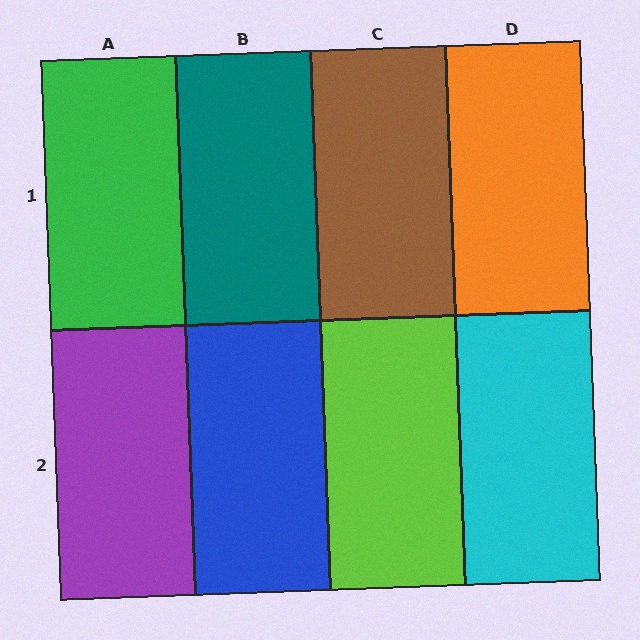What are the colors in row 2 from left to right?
Purple, blue, lime, cyan.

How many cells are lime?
1 cell is lime.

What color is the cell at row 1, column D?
Orange.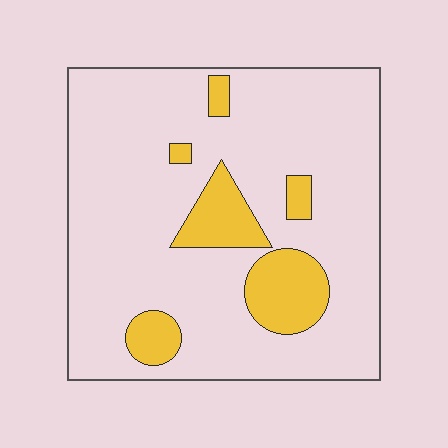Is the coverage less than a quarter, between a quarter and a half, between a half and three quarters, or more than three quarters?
Less than a quarter.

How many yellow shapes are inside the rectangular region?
6.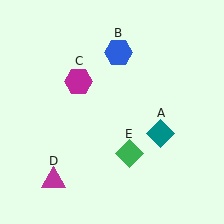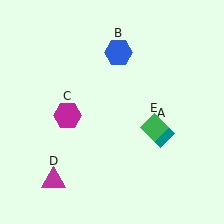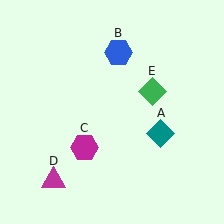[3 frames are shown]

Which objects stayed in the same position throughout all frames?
Teal diamond (object A) and blue hexagon (object B) and magenta triangle (object D) remained stationary.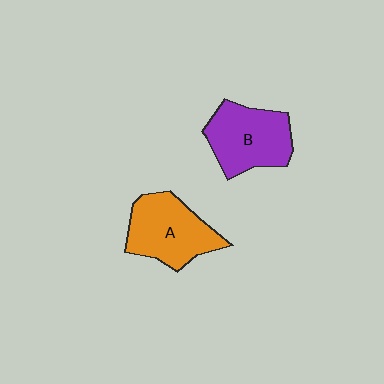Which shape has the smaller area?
Shape B (purple).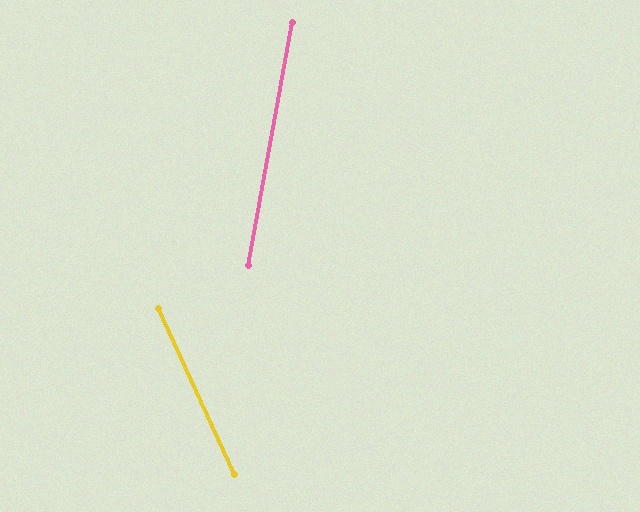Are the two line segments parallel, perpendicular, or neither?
Neither parallel nor perpendicular — they differ by about 35°.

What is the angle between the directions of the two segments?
Approximately 35 degrees.